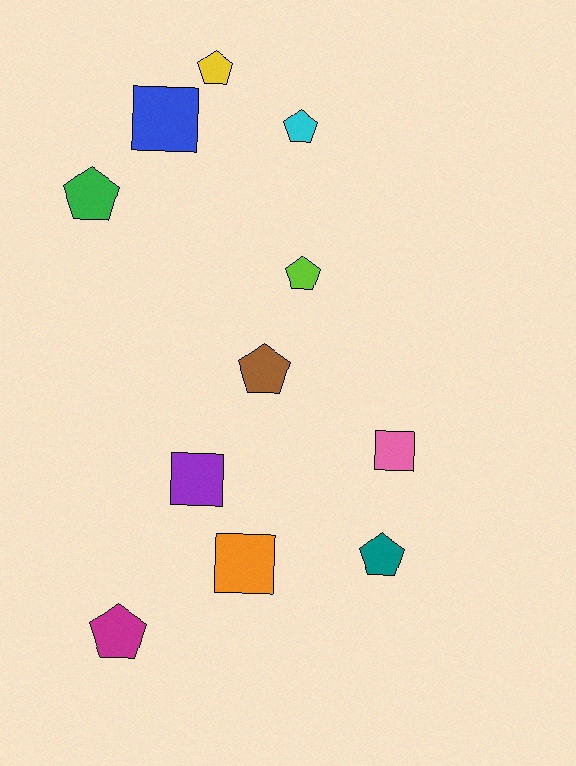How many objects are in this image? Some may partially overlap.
There are 11 objects.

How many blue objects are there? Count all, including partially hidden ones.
There is 1 blue object.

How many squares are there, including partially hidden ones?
There are 4 squares.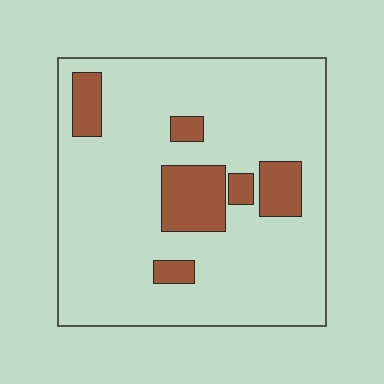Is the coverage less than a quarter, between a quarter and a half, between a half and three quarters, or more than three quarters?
Less than a quarter.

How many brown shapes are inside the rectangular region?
6.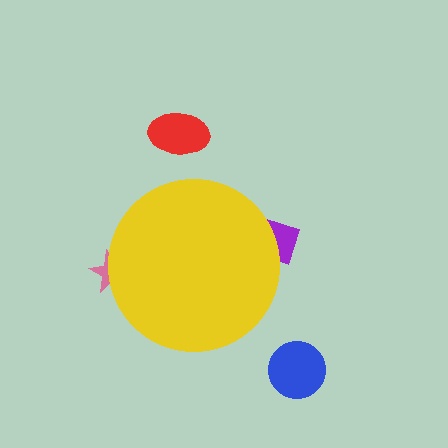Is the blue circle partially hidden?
No, the blue circle is fully visible.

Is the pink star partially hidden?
Yes, the pink star is partially hidden behind the yellow circle.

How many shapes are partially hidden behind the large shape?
2 shapes are partially hidden.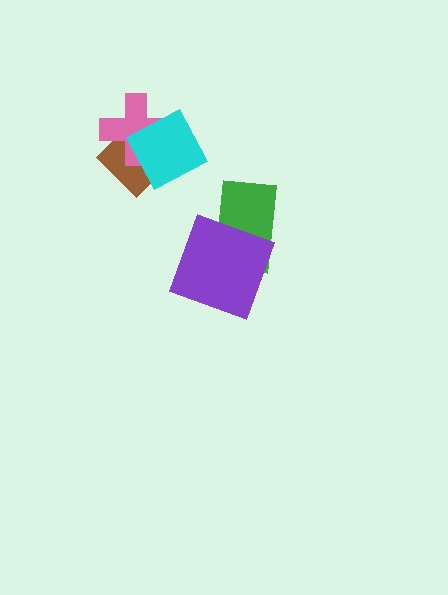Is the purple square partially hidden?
No, no other shape covers it.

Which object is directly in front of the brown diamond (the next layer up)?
The pink cross is directly in front of the brown diamond.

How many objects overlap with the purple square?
1 object overlaps with the purple square.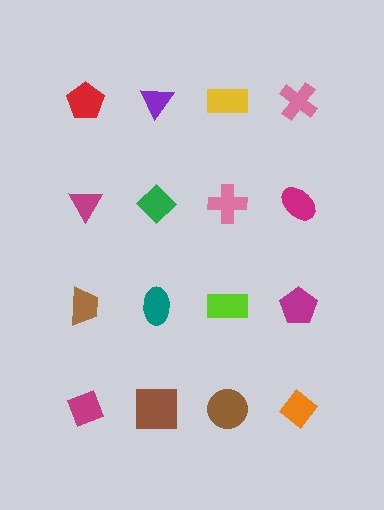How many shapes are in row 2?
4 shapes.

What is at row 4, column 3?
A brown circle.